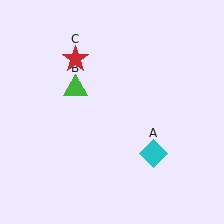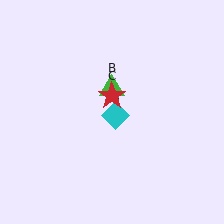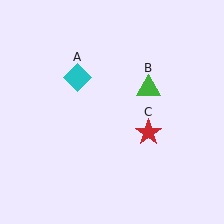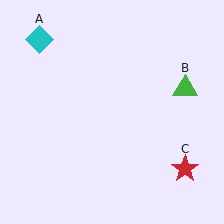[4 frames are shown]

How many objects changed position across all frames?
3 objects changed position: cyan diamond (object A), green triangle (object B), red star (object C).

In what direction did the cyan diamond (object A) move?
The cyan diamond (object A) moved up and to the left.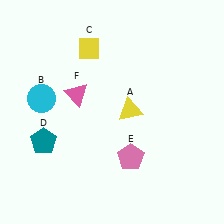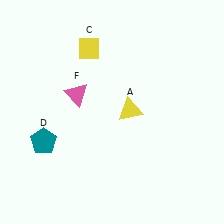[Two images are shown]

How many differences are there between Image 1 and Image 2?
There are 2 differences between the two images.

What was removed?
The cyan circle (B), the pink pentagon (E) were removed in Image 2.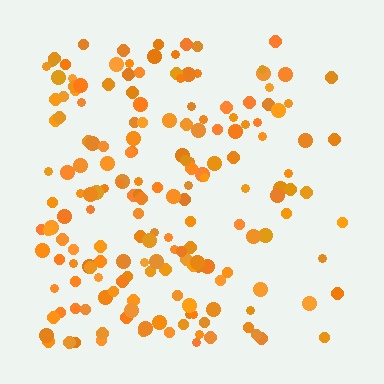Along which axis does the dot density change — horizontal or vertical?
Horizontal.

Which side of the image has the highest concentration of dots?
The left.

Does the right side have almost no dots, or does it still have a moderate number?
Still a moderate number, just noticeably fewer than the left.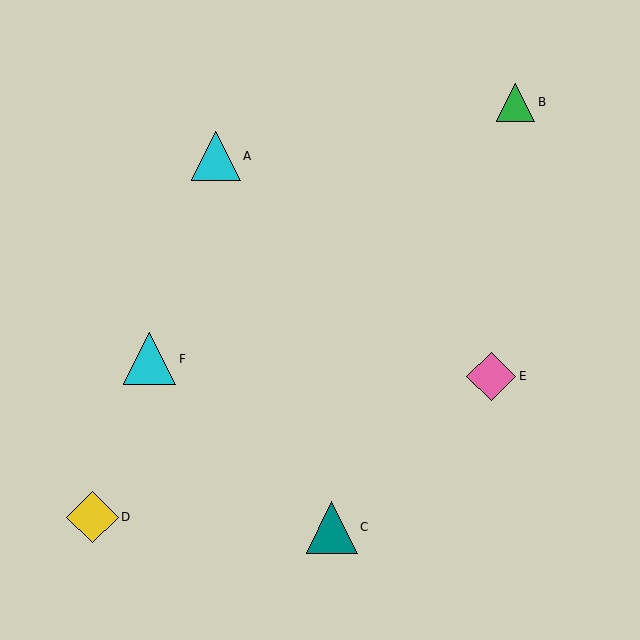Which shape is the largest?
The cyan triangle (labeled F) is the largest.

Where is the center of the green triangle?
The center of the green triangle is at (516, 102).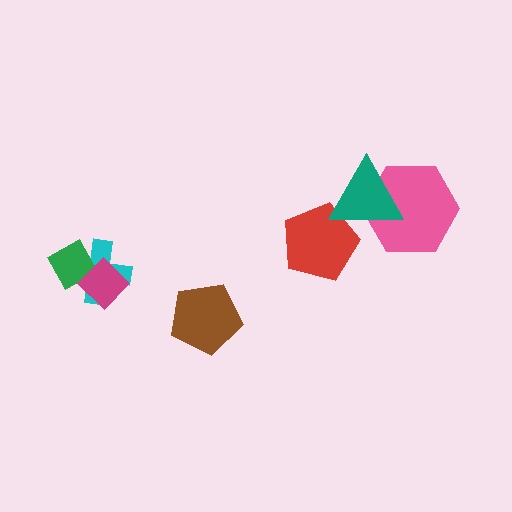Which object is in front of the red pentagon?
The teal triangle is in front of the red pentagon.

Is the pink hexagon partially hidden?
Yes, it is partially covered by another shape.